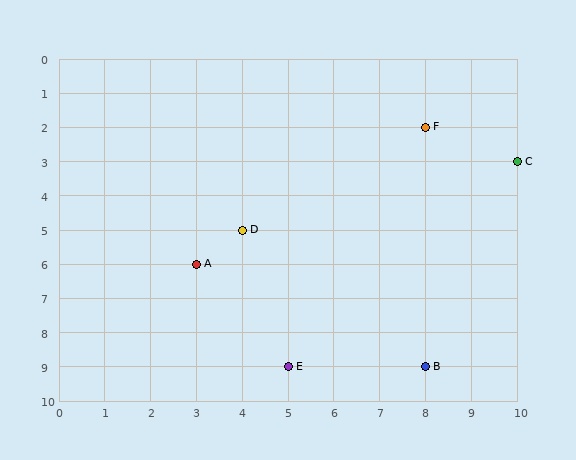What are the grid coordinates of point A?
Point A is at grid coordinates (3, 6).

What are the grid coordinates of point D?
Point D is at grid coordinates (4, 5).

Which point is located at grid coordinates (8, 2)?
Point F is at (8, 2).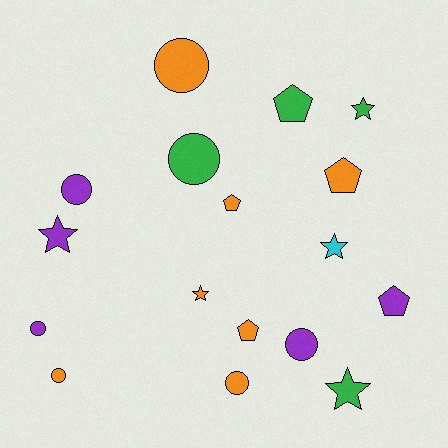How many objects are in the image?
There are 17 objects.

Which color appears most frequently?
Orange, with 7 objects.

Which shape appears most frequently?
Circle, with 7 objects.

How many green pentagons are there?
There is 1 green pentagon.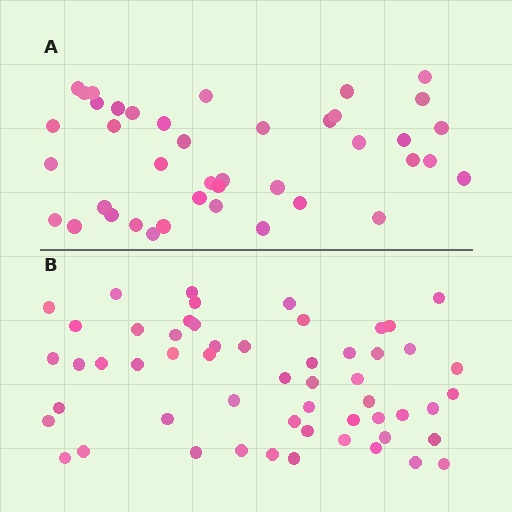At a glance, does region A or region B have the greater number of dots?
Region B (the bottom region) has more dots.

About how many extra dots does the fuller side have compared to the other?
Region B has approximately 15 more dots than region A.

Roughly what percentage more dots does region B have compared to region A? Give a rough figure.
About 35% more.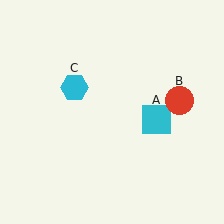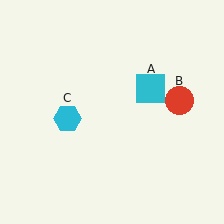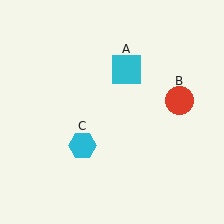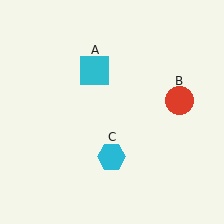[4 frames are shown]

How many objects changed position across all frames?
2 objects changed position: cyan square (object A), cyan hexagon (object C).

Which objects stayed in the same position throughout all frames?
Red circle (object B) remained stationary.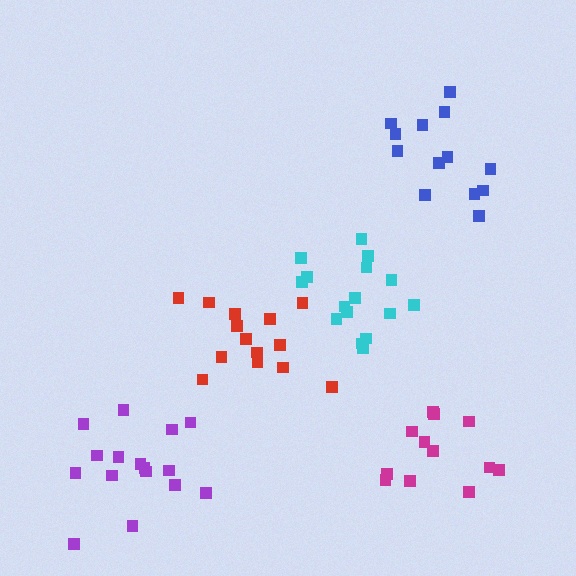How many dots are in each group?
Group 1: 16 dots, Group 2: 14 dots, Group 3: 16 dots, Group 4: 12 dots, Group 5: 13 dots (71 total).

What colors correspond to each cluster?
The clusters are colored: purple, red, cyan, magenta, blue.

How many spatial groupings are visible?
There are 5 spatial groupings.